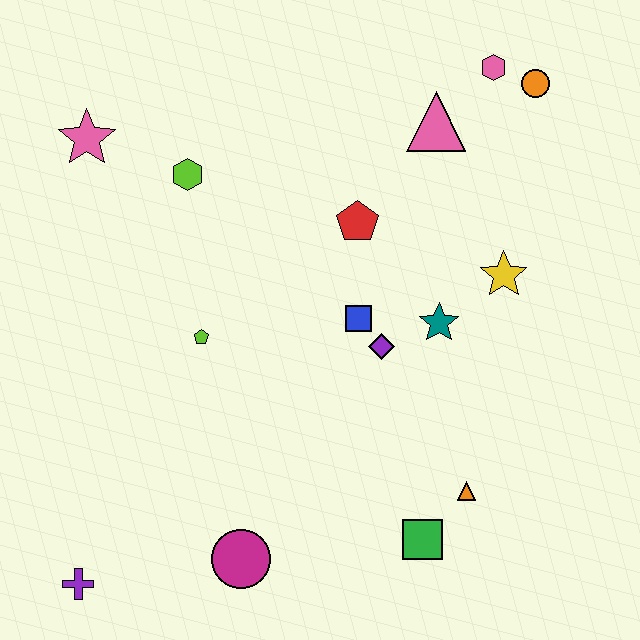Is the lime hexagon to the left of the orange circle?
Yes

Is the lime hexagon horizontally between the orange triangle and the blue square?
No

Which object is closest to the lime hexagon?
The pink star is closest to the lime hexagon.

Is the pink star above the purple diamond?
Yes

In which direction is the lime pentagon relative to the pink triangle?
The lime pentagon is to the left of the pink triangle.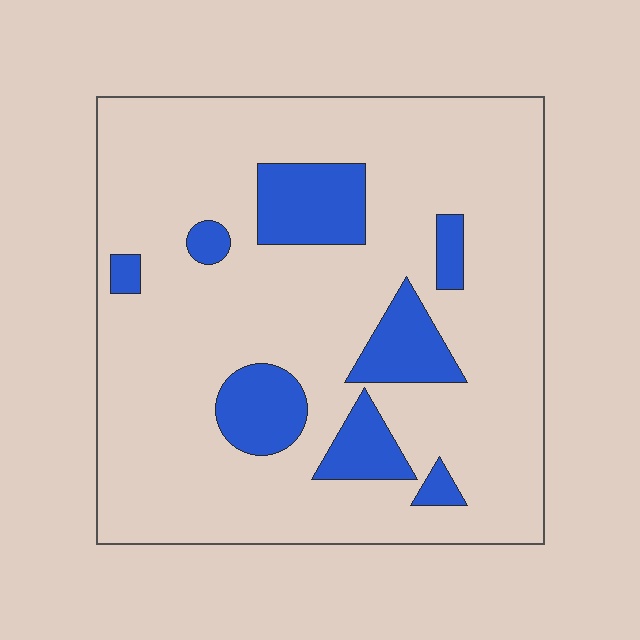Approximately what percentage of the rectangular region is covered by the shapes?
Approximately 15%.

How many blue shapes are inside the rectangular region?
8.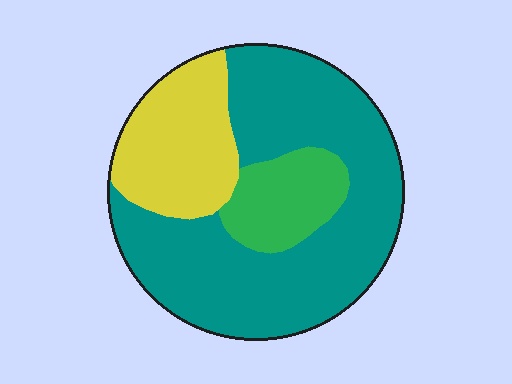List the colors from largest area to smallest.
From largest to smallest: teal, yellow, green.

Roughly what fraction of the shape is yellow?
Yellow takes up about one quarter (1/4) of the shape.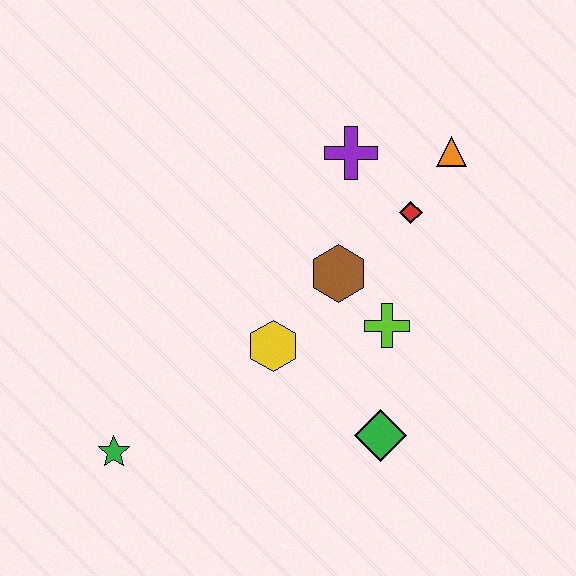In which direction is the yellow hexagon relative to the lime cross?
The yellow hexagon is to the left of the lime cross.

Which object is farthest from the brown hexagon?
The green star is farthest from the brown hexagon.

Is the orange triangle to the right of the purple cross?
Yes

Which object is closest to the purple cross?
The red diamond is closest to the purple cross.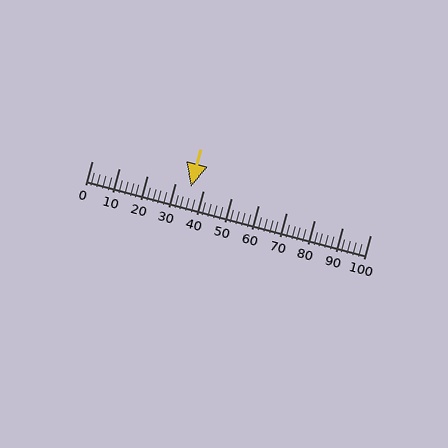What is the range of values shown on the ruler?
The ruler shows values from 0 to 100.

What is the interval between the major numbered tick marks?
The major tick marks are spaced 10 units apart.